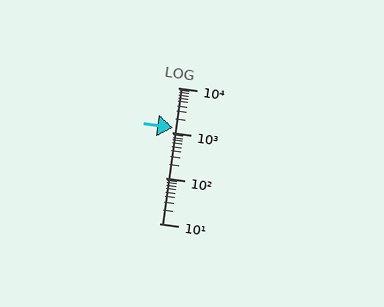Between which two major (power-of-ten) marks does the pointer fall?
The pointer is between 1000 and 10000.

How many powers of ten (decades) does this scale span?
The scale spans 3 decades, from 10 to 10000.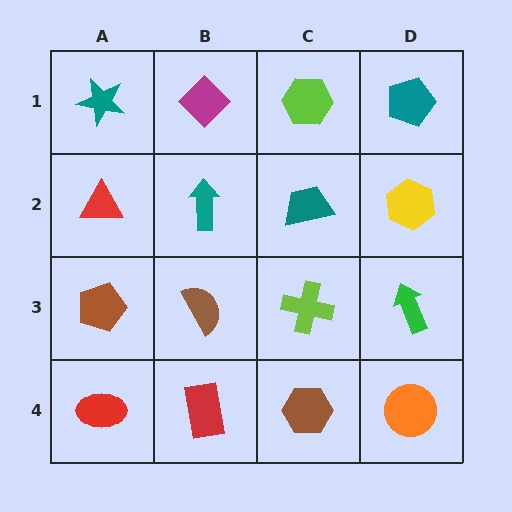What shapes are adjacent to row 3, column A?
A red triangle (row 2, column A), a red ellipse (row 4, column A), a brown semicircle (row 3, column B).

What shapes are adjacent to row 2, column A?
A teal star (row 1, column A), a brown pentagon (row 3, column A), a teal arrow (row 2, column B).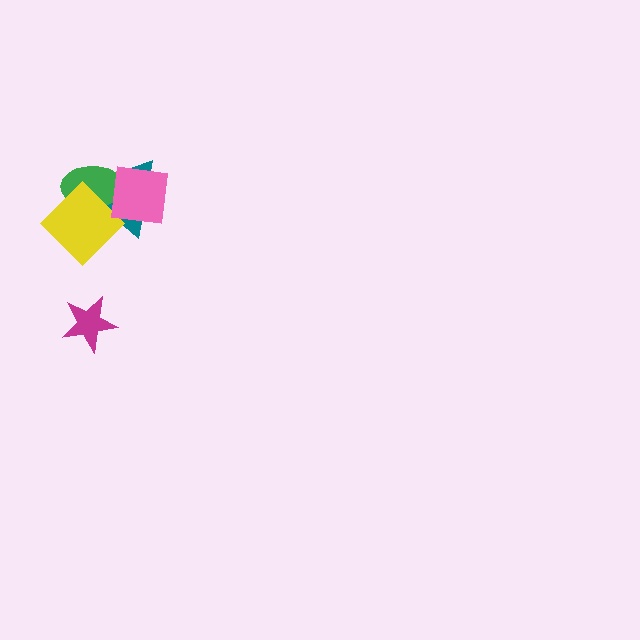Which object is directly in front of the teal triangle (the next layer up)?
The green ellipse is directly in front of the teal triangle.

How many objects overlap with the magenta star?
0 objects overlap with the magenta star.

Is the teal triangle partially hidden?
Yes, it is partially covered by another shape.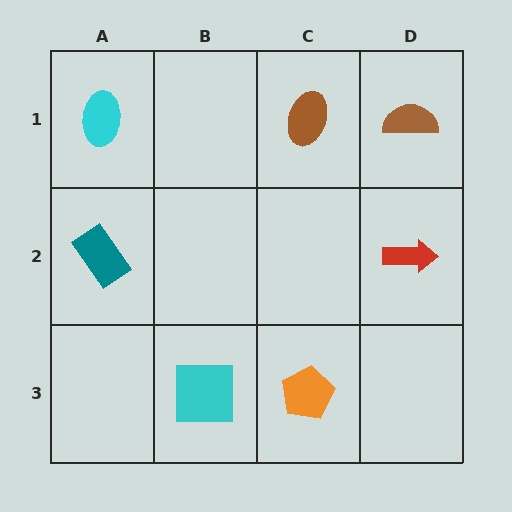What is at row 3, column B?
A cyan square.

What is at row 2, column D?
A red arrow.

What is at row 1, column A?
A cyan ellipse.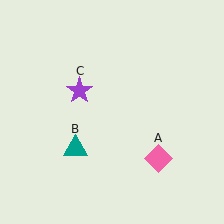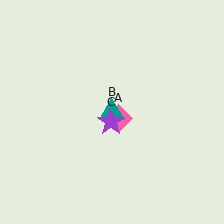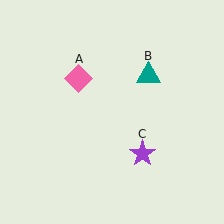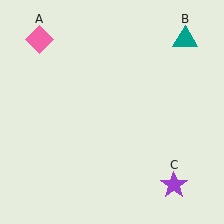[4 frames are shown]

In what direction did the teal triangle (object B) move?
The teal triangle (object B) moved up and to the right.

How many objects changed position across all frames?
3 objects changed position: pink diamond (object A), teal triangle (object B), purple star (object C).